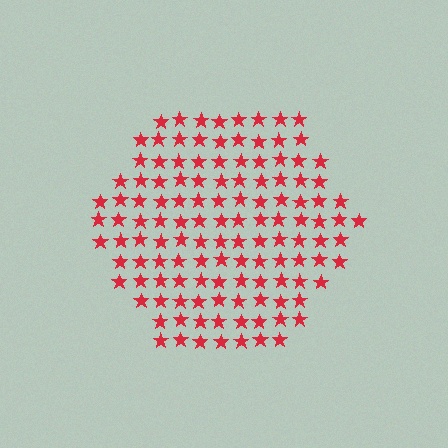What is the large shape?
The large shape is a hexagon.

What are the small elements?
The small elements are stars.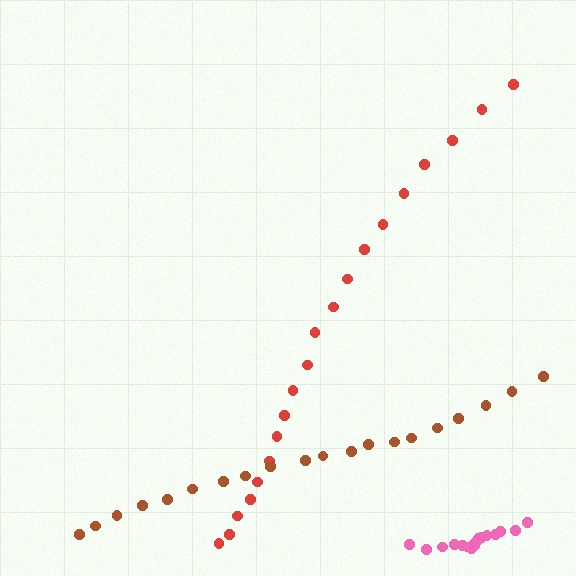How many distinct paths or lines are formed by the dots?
There are 3 distinct paths.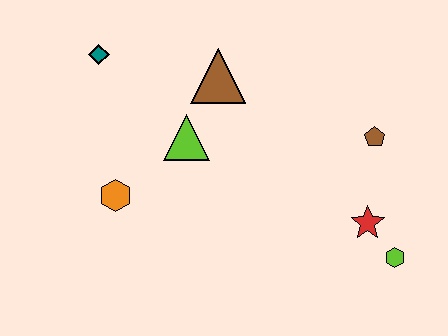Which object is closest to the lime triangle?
The brown triangle is closest to the lime triangle.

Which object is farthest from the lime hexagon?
The teal diamond is farthest from the lime hexagon.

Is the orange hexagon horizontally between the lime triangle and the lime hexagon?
No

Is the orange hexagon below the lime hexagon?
No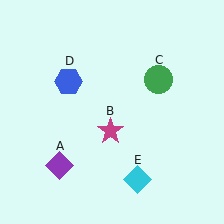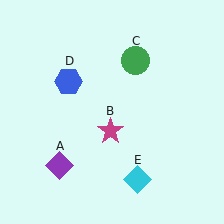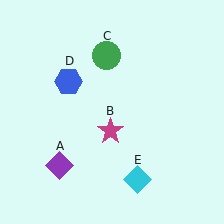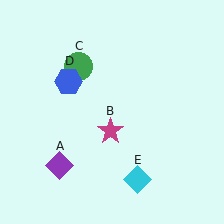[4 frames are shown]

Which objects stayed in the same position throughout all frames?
Purple diamond (object A) and magenta star (object B) and blue hexagon (object D) and cyan diamond (object E) remained stationary.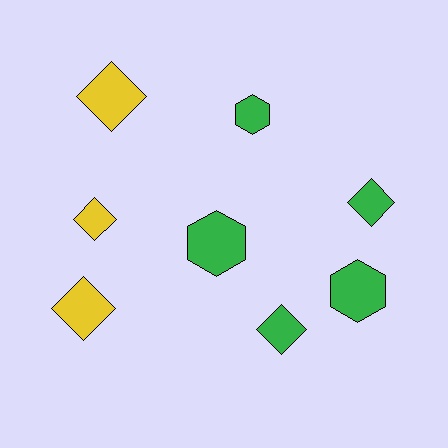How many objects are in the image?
There are 8 objects.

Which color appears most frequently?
Green, with 5 objects.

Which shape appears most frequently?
Diamond, with 5 objects.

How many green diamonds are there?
There are 2 green diamonds.